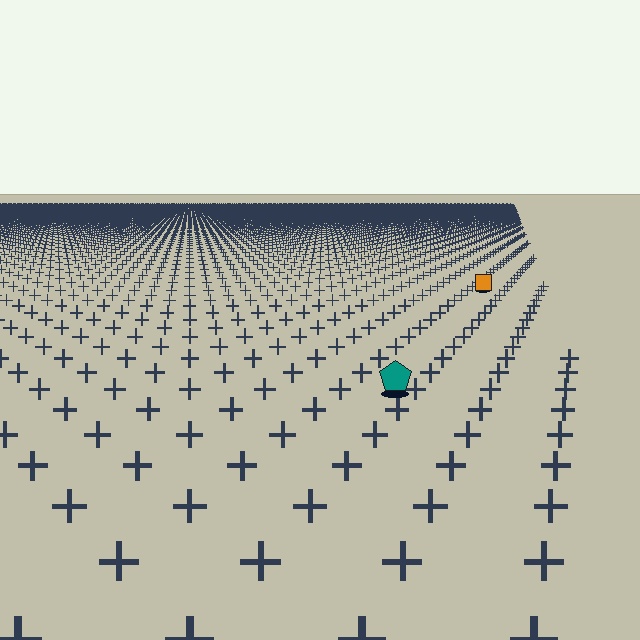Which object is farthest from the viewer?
The orange square is farthest from the viewer. It appears smaller and the ground texture around it is denser.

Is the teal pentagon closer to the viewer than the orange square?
Yes. The teal pentagon is closer — you can tell from the texture gradient: the ground texture is coarser near it.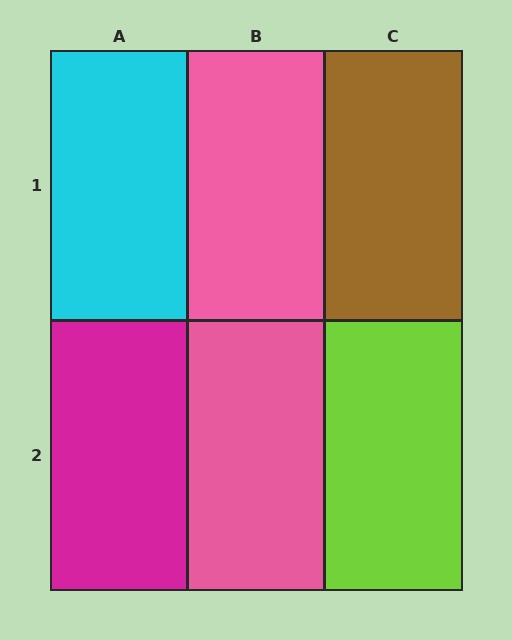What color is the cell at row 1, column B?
Pink.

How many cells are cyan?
1 cell is cyan.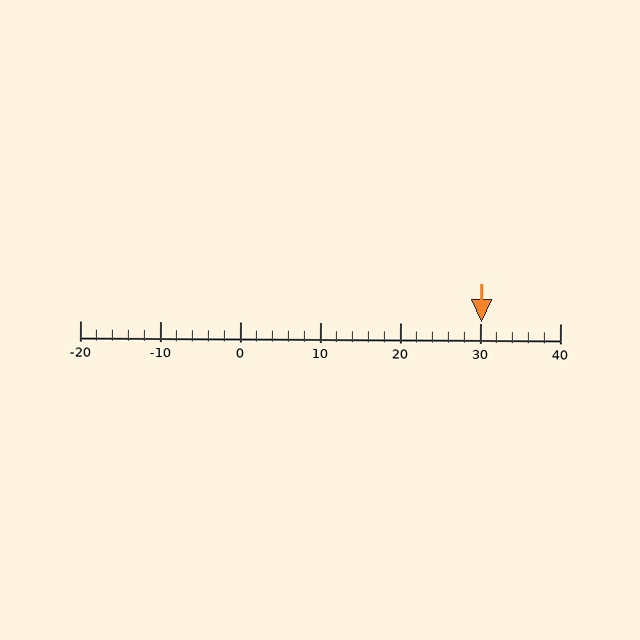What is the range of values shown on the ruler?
The ruler shows values from -20 to 40.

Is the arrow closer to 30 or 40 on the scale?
The arrow is closer to 30.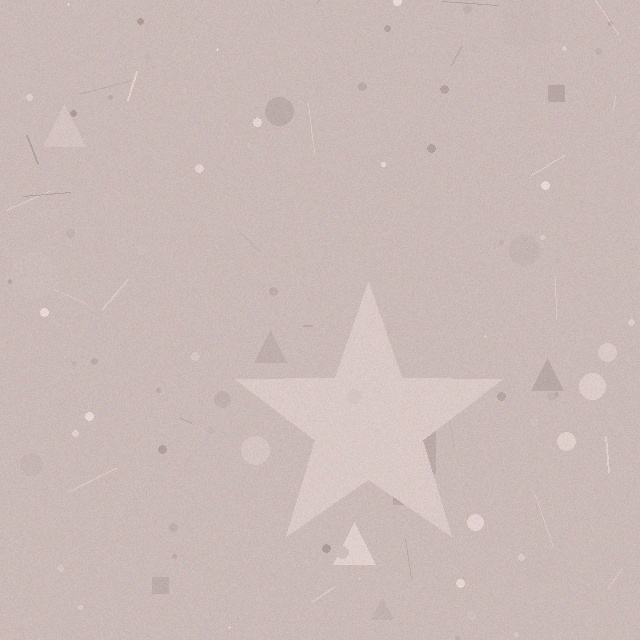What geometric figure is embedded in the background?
A star is embedded in the background.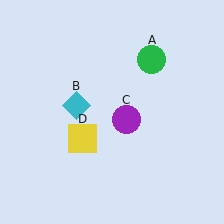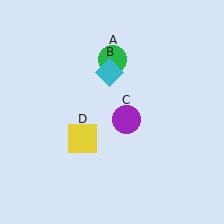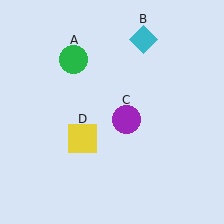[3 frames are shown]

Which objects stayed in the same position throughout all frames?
Purple circle (object C) and yellow square (object D) remained stationary.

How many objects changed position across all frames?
2 objects changed position: green circle (object A), cyan diamond (object B).